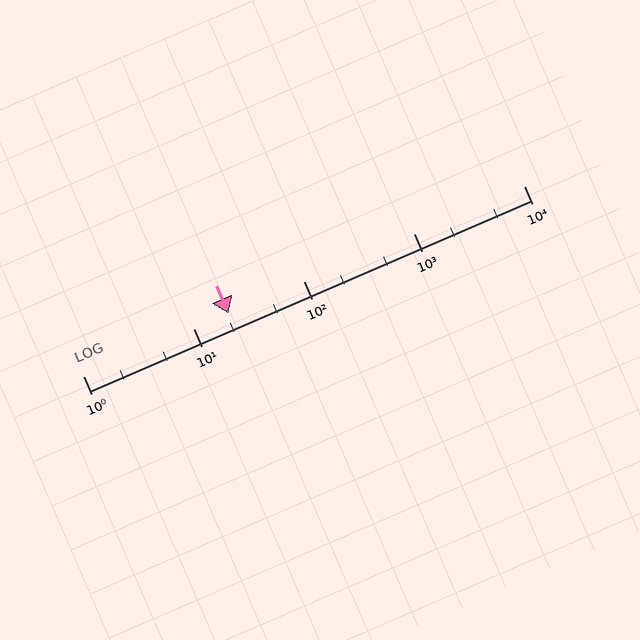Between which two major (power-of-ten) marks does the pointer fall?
The pointer is between 10 and 100.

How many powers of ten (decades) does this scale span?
The scale spans 4 decades, from 1 to 10000.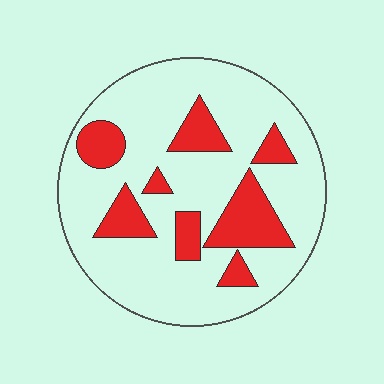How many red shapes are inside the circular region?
8.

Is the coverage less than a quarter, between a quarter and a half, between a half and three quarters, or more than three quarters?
Less than a quarter.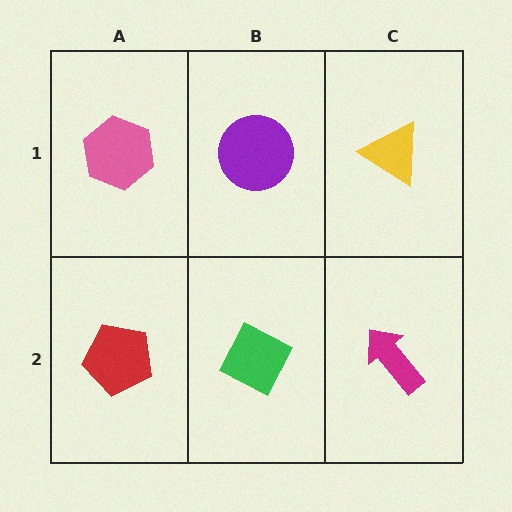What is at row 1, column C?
A yellow triangle.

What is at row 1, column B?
A purple circle.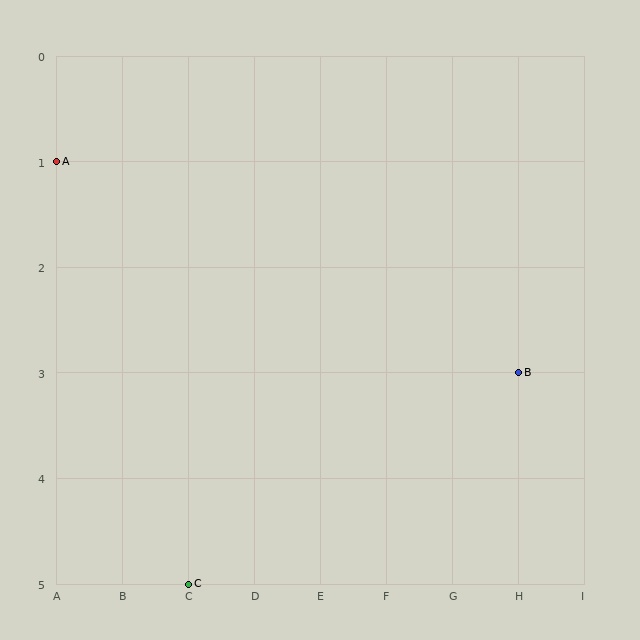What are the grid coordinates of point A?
Point A is at grid coordinates (A, 1).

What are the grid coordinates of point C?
Point C is at grid coordinates (C, 5).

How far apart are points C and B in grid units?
Points C and B are 5 columns and 2 rows apart (about 5.4 grid units diagonally).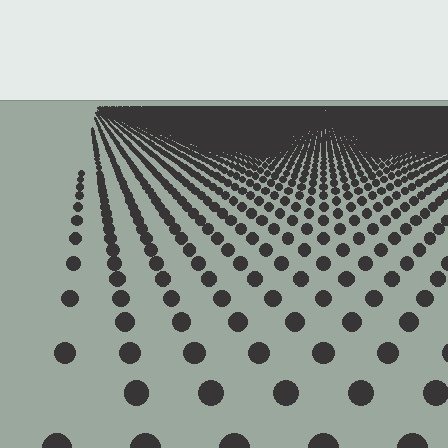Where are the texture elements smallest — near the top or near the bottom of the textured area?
Near the top.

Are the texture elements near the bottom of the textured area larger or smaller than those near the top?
Larger. Near the bottom, elements are closer to the viewer and appear at a bigger on-screen size.